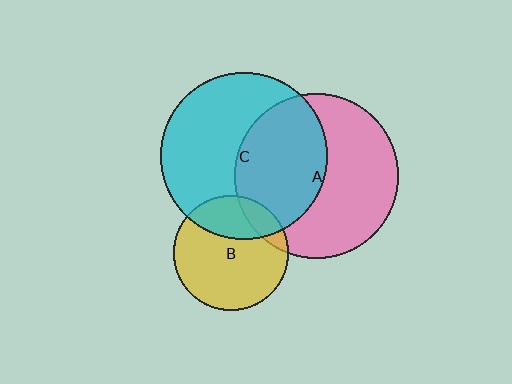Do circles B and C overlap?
Yes.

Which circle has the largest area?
Circle C (cyan).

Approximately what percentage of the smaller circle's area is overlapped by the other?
Approximately 30%.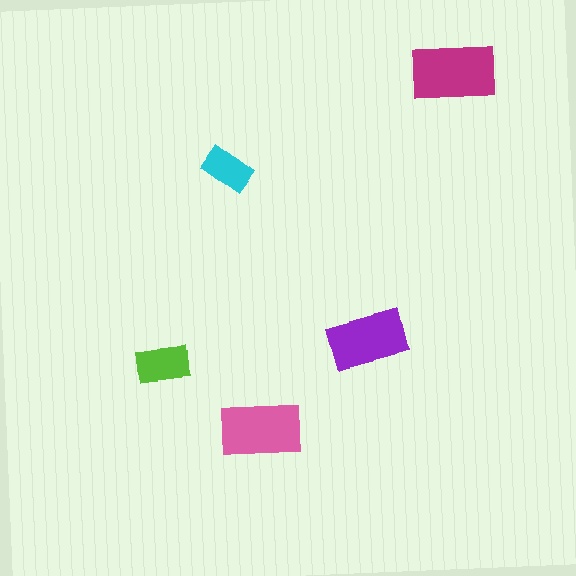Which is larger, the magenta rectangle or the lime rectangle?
The magenta one.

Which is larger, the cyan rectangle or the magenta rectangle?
The magenta one.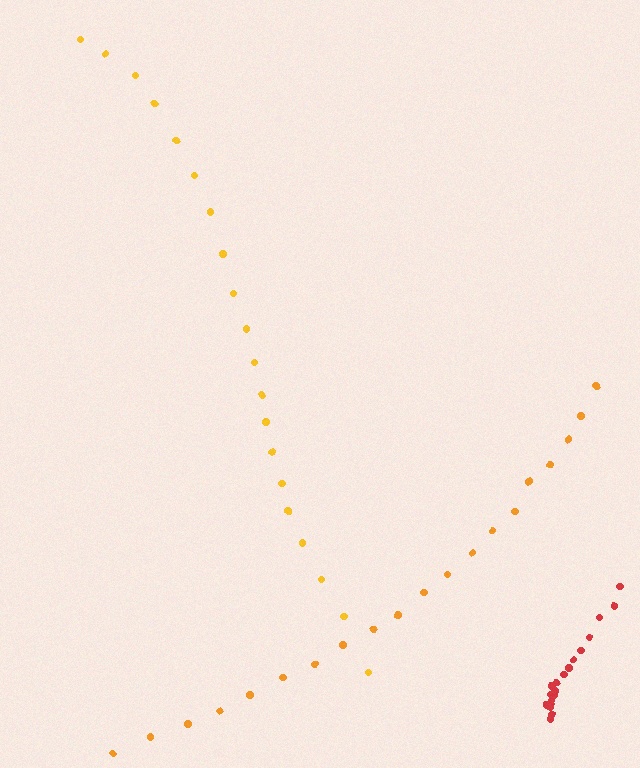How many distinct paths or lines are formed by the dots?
There are 3 distinct paths.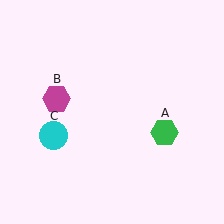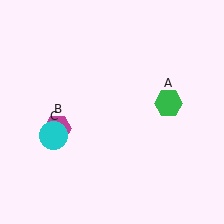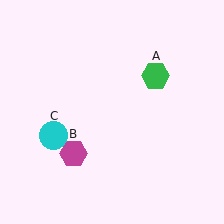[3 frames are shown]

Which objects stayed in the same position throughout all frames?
Cyan circle (object C) remained stationary.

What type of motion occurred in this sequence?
The green hexagon (object A), magenta hexagon (object B) rotated counterclockwise around the center of the scene.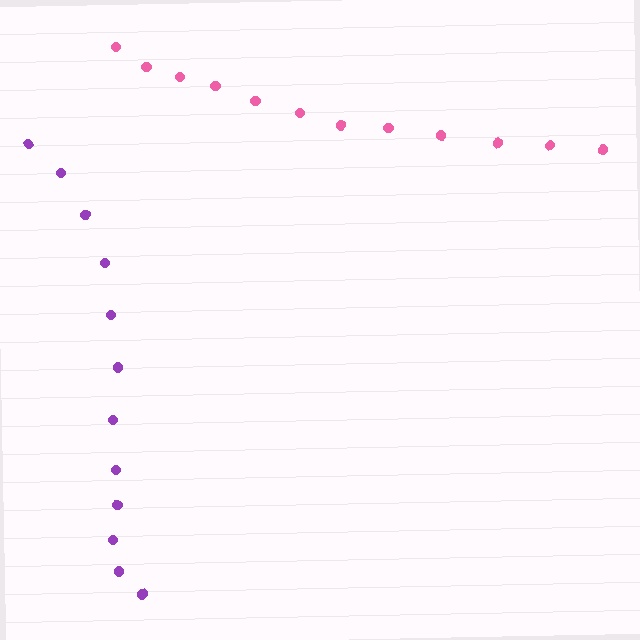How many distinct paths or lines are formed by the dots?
There are 2 distinct paths.